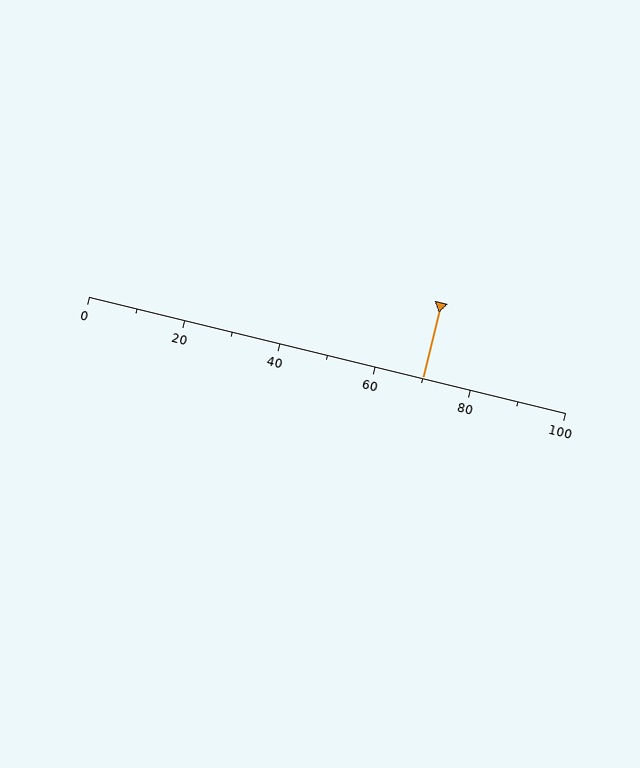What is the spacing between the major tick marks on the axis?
The major ticks are spaced 20 apart.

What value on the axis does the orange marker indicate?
The marker indicates approximately 70.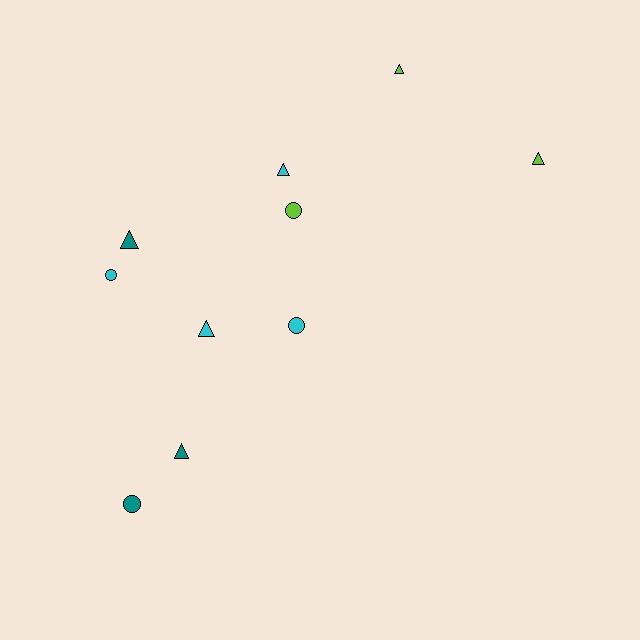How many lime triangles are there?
There are 2 lime triangles.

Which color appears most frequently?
Cyan, with 4 objects.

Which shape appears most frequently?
Triangle, with 6 objects.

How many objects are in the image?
There are 10 objects.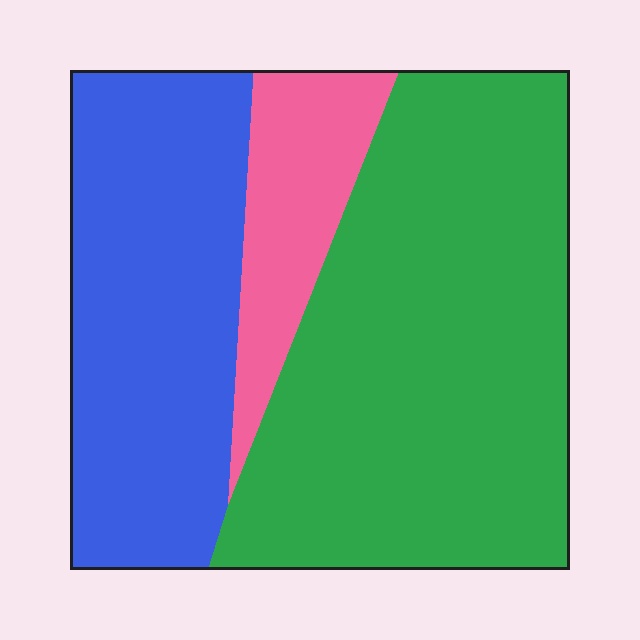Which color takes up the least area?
Pink, at roughly 15%.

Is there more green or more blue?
Green.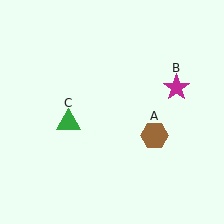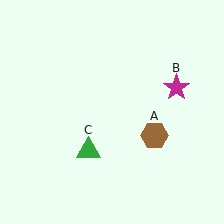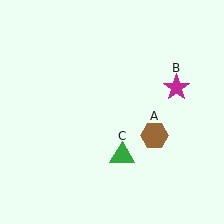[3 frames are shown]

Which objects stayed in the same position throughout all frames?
Brown hexagon (object A) and magenta star (object B) remained stationary.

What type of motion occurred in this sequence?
The green triangle (object C) rotated counterclockwise around the center of the scene.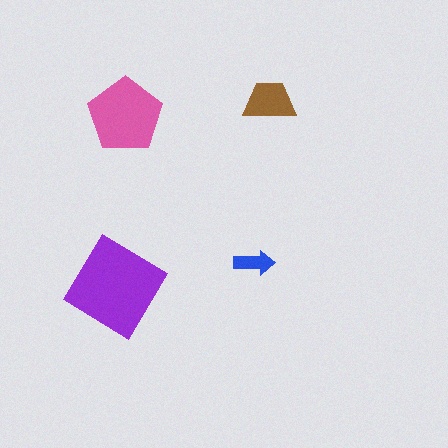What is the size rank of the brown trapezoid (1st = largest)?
3rd.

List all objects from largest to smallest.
The purple diamond, the pink pentagon, the brown trapezoid, the blue arrow.